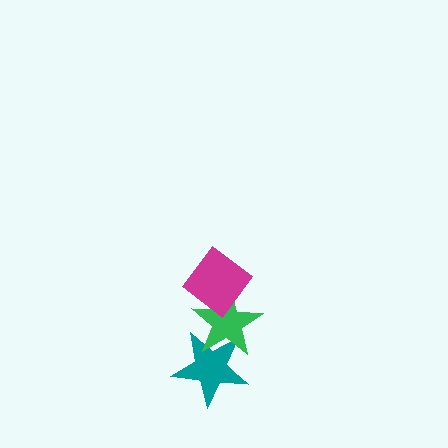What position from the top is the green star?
The green star is 2nd from the top.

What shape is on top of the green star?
The magenta diamond is on top of the green star.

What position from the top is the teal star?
The teal star is 3rd from the top.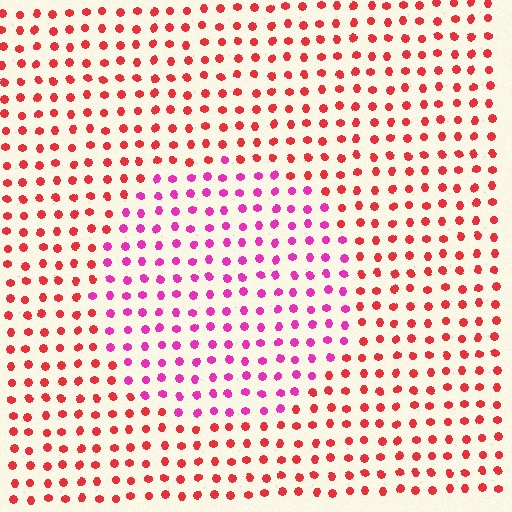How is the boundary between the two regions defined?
The boundary is defined purely by a slight shift in hue (about 42 degrees). Spacing, size, and orientation are identical on both sides.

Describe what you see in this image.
The image is filled with small red elements in a uniform arrangement. A circle-shaped region is visible where the elements are tinted to a slightly different hue, forming a subtle color boundary.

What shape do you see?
I see a circle.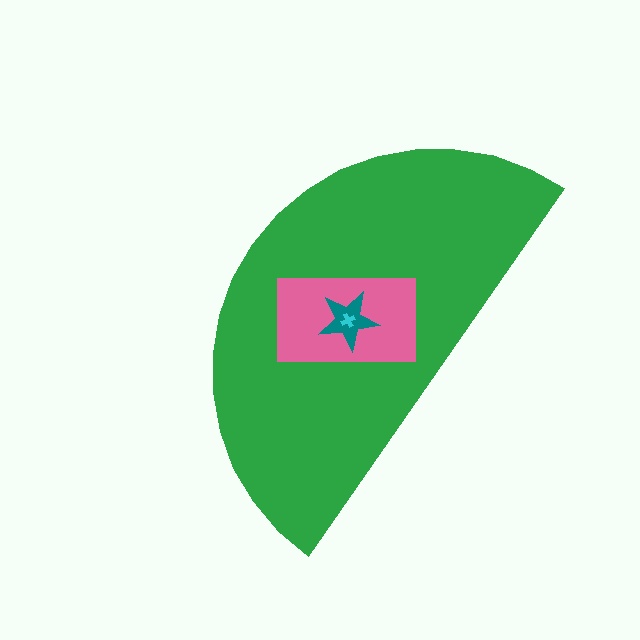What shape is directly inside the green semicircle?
The pink rectangle.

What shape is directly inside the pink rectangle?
The teal star.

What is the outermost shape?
The green semicircle.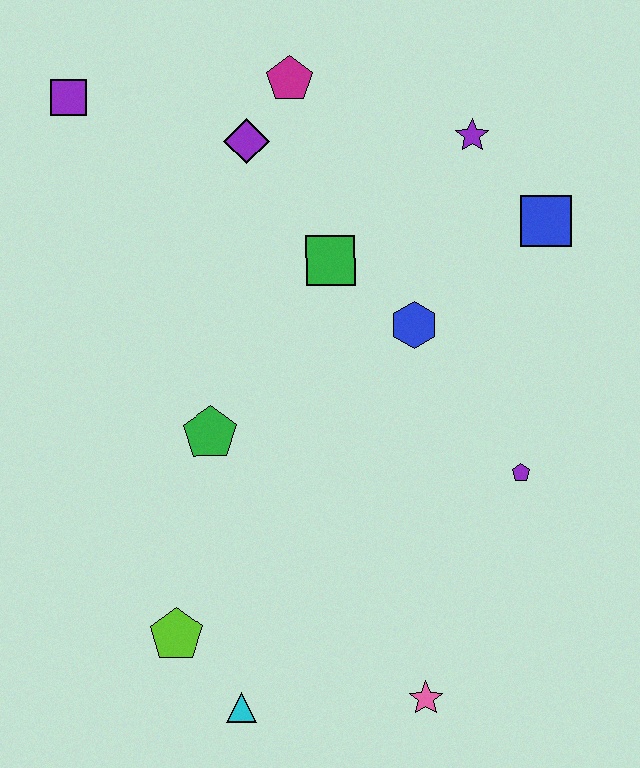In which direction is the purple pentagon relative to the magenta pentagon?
The purple pentagon is below the magenta pentagon.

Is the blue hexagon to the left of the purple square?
No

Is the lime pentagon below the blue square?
Yes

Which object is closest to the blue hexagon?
The green square is closest to the blue hexagon.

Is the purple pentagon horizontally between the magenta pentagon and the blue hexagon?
No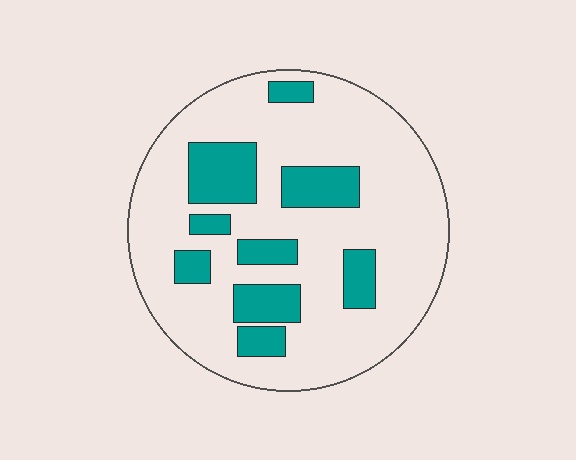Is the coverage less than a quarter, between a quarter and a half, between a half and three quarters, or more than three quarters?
Less than a quarter.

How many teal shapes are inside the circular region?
9.